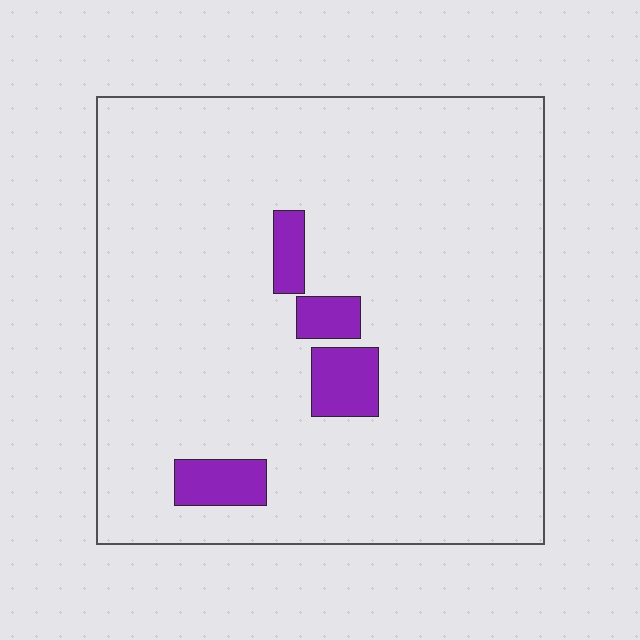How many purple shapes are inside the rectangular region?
4.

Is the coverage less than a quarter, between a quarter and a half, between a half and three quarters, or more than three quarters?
Less than a quarter.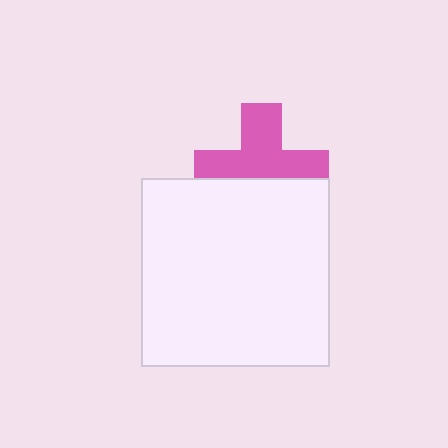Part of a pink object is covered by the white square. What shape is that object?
It is a cross.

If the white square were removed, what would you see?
You would see the complete pink cross.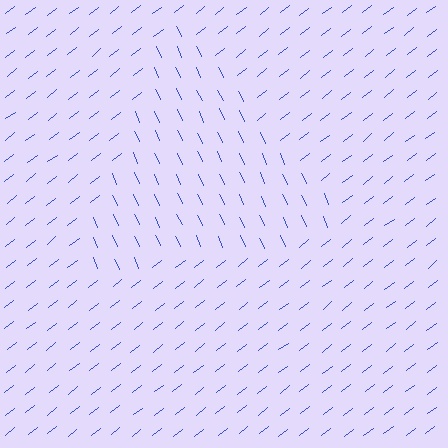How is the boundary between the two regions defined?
The boundary is defined purely by a change in line orientation (approximately 77 degrees difference). All lines are the same color and thickness.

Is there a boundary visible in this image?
Yes, there is a texture boundary formed by a change in line orientation.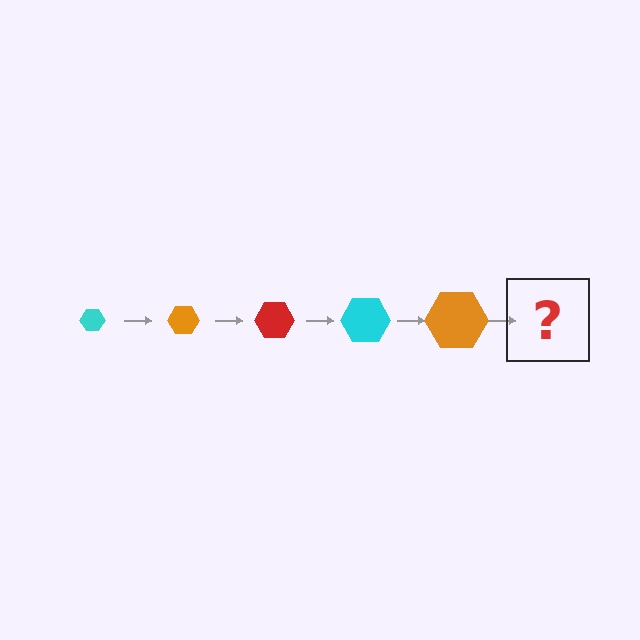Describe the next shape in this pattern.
It should be a red hexagon, larger than the previous one.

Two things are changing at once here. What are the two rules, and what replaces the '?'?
The two rules are that the hexagon grows larger each step and the color cycles through cyan, orange, and red. The '?' should be a red hexagon, larger than the previous one.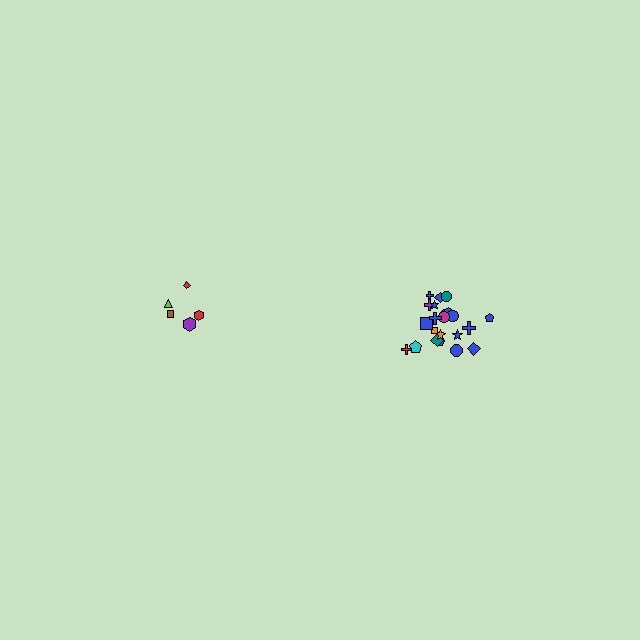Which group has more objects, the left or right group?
The right group.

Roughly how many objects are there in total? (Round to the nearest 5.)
Roughly 25 objects in total.